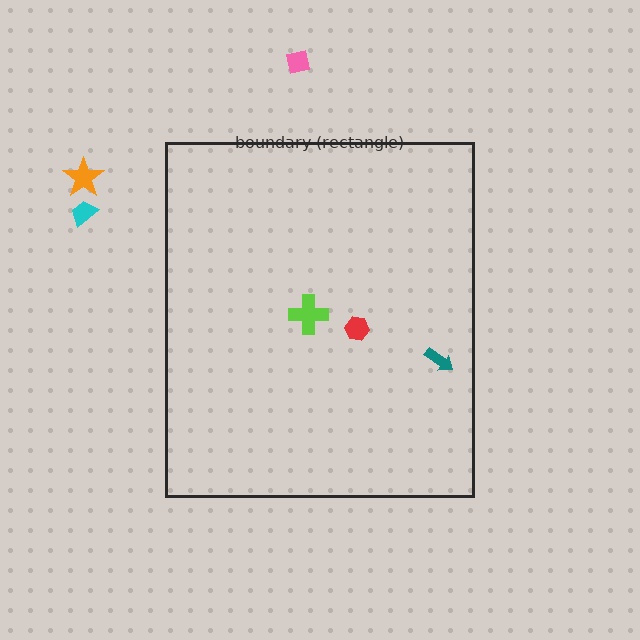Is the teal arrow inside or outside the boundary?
Inside.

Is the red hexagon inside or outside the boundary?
Inside.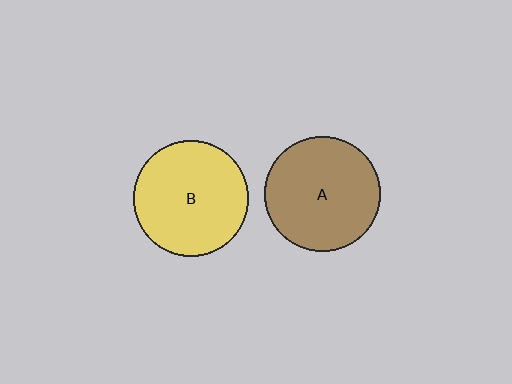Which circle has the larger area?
Circle B (yellow).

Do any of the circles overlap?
No, none of the circles overlap.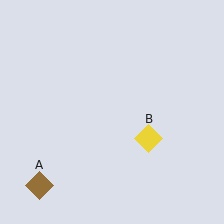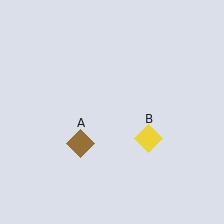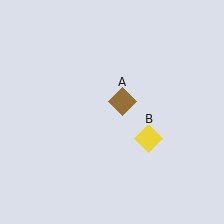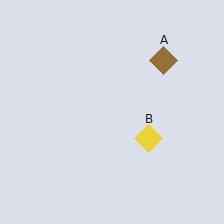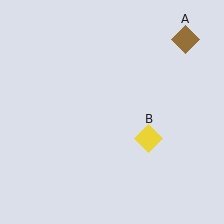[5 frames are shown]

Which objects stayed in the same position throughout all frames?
Yellow diamond (object B) remained stationary.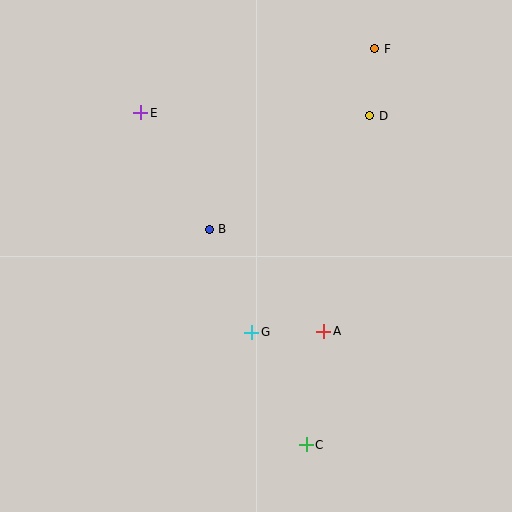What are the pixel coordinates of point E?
Point E is at (141, 113).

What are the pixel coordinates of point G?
Point G is at (252, 332).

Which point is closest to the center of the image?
Point B at (209, 229) is closest to the center.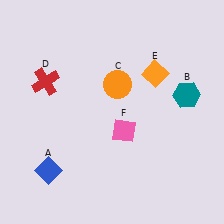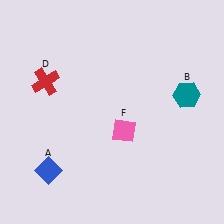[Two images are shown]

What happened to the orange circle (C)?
The orange circle (C) was removed in Image 2. It was in the top-right area of Image 1.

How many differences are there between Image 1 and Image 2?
There are 2 differences between the two images.